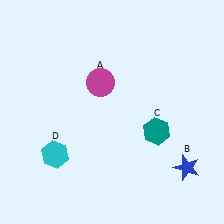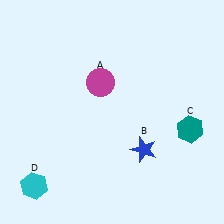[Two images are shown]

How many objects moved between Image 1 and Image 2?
3 objects moved between the two images.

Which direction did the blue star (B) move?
The blue star (B) moved left.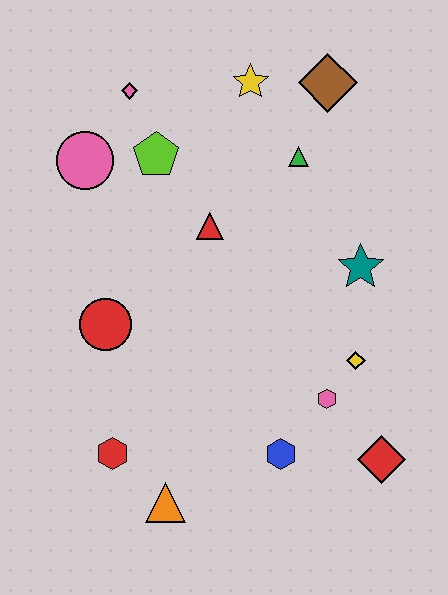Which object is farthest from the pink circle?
The red diamond is farthest from the pink circle.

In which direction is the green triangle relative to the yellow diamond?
The green triangle is above the yellow diamond.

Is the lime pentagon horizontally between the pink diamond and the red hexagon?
No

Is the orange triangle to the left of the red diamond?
Yes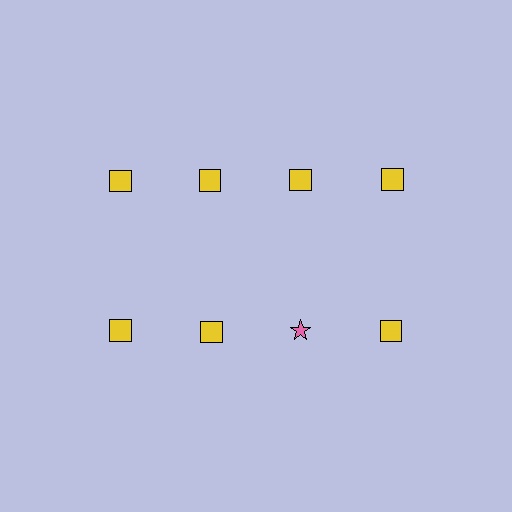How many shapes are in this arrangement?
There are 8 shapes arranged in a grid pattern.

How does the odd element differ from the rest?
It differs in both color (pink instead of yellow) and shape (star instead of square).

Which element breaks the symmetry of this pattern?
The pink star in the second row, center column breaks the symmetry. All other shapes are yellow squares.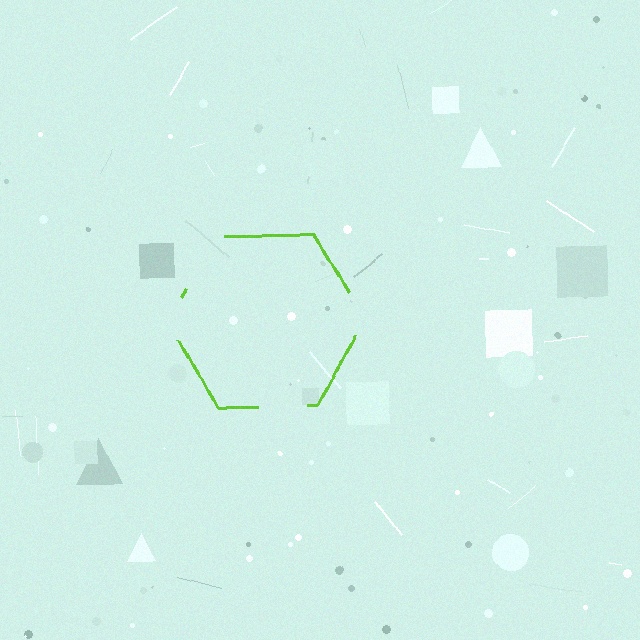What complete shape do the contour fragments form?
The contour fragments form a hexagon.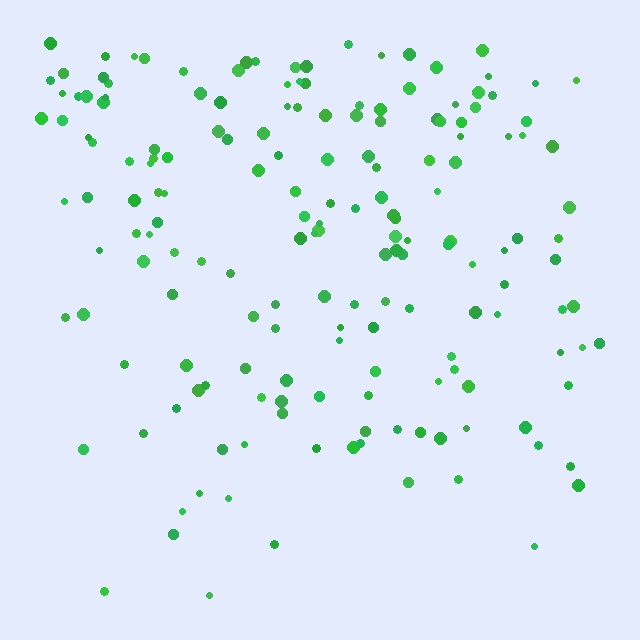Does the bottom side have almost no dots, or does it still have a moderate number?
Still a moderate number, just noticeably fewer than the top.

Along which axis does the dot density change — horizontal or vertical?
Vertical.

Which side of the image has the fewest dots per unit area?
The bottom.